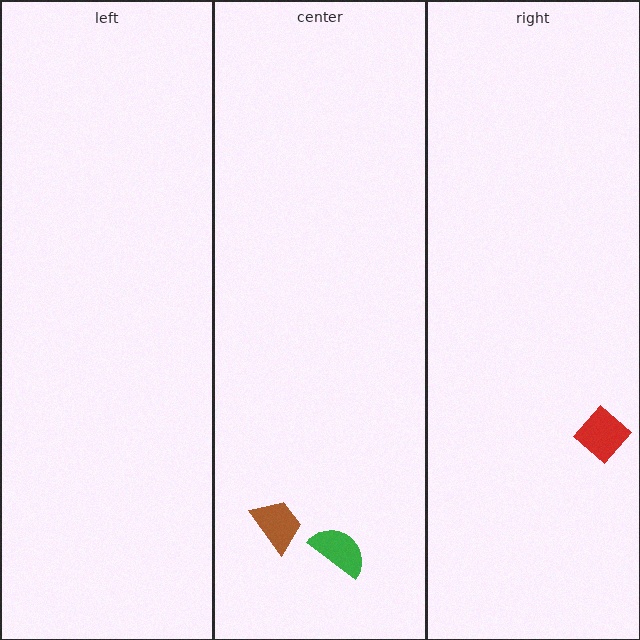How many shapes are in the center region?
2.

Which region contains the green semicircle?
The center region.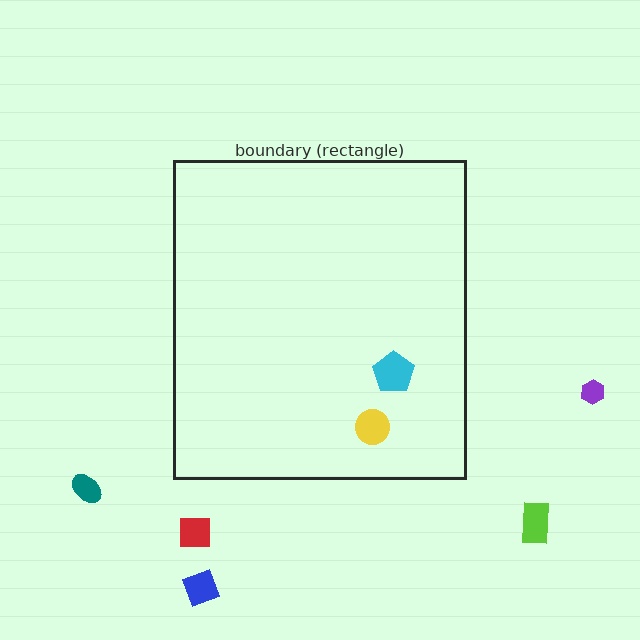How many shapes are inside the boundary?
2 inside, 5 outside.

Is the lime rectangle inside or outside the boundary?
Outside.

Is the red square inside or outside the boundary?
Outside.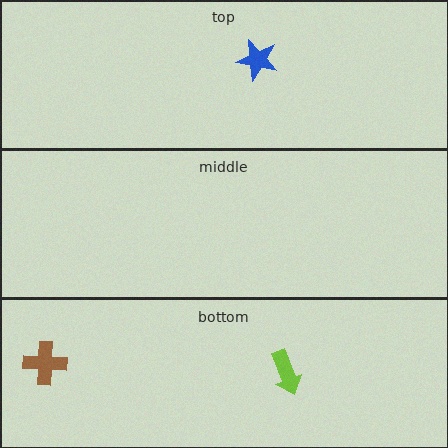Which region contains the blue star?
The top region.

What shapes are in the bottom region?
The lime arrow, the brown cross.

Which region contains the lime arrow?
The bottom region.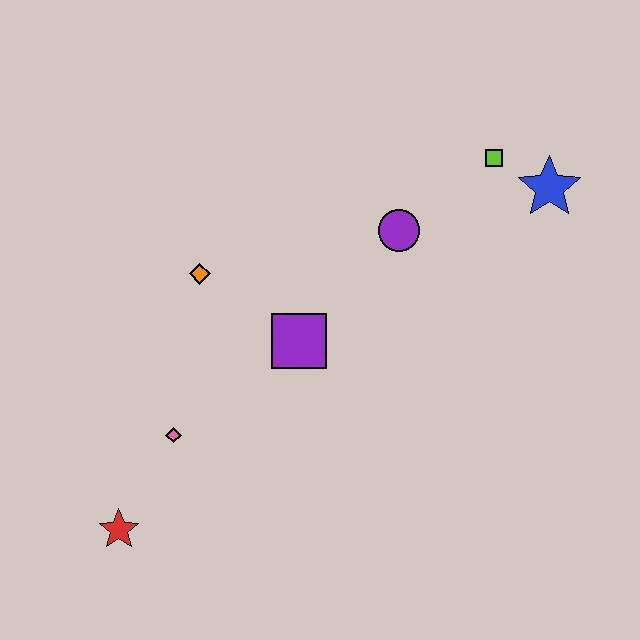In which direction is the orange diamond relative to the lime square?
The orange diamond is to the left of the lime square.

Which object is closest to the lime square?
The blue star is closest to the lime square.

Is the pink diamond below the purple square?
Yes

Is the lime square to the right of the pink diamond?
Yes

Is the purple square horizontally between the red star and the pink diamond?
No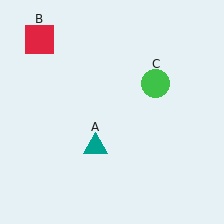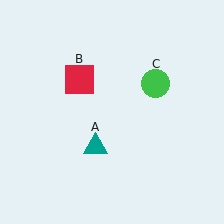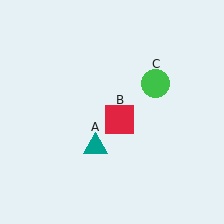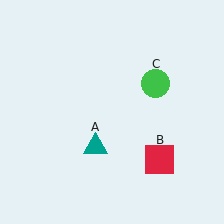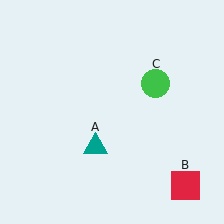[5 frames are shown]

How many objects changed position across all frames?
1 object changed position: red square (object B).